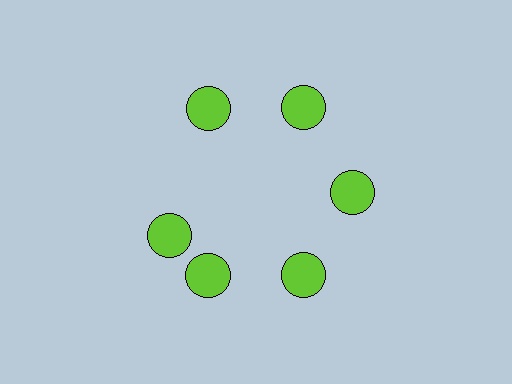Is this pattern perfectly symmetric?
No. The 6 lime circles are arranged in a ring, but one element near the 9 o'clock position is rotated out of alignment along the ring, breaking the 6-fold rotational symmetry.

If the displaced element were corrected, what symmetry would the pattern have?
It would have 6-fold rotational symmetry — the pattern would map onto itself every 60 degrees.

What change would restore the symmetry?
The symmetry would be restored by rotating it back into even spacing with its neighbors so that all 6 circles sit at equal angles and equal distance from the center.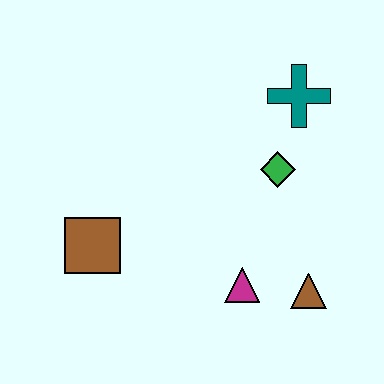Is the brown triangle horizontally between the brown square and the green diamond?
No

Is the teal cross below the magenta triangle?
No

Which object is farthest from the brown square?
The teal cross is farthest from the brown square.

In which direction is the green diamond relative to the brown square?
The green diamond is to the right of the brown square.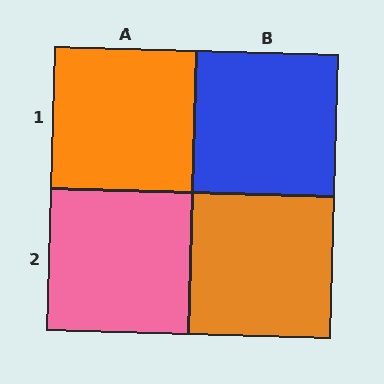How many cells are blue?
1 cell is blue.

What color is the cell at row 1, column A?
Orange.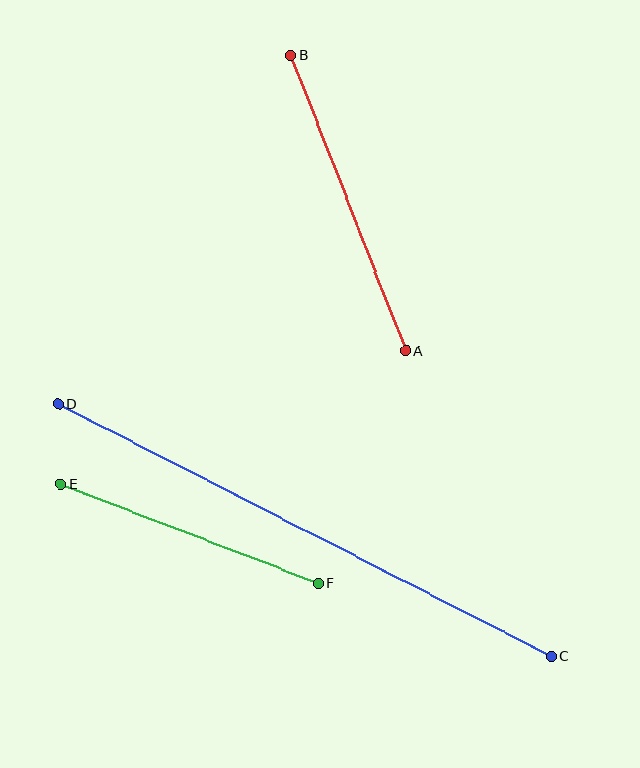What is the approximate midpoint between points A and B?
The midpoint is at approximately (348, 203) pixels.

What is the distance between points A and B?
The distance is approximately 317 pixels.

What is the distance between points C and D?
The distance is approximately 555 pixels.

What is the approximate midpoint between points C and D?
The midpoint is at approximately (305, 530) pixels.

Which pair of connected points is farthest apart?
Points C and D are farthest apart.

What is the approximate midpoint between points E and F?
The midpoint is at approximately (190, 534) pixels.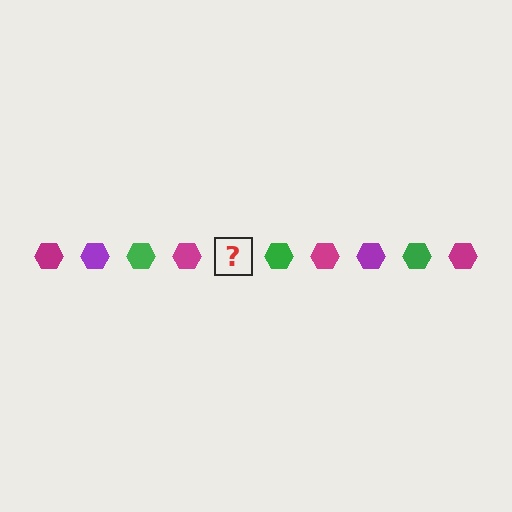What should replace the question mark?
The question mark should be replaced with a purple hexagon.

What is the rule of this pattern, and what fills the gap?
The rule is that the pattern cycles through magenta, purple, green hexagons. The gap should be filled with a purple hexagon.